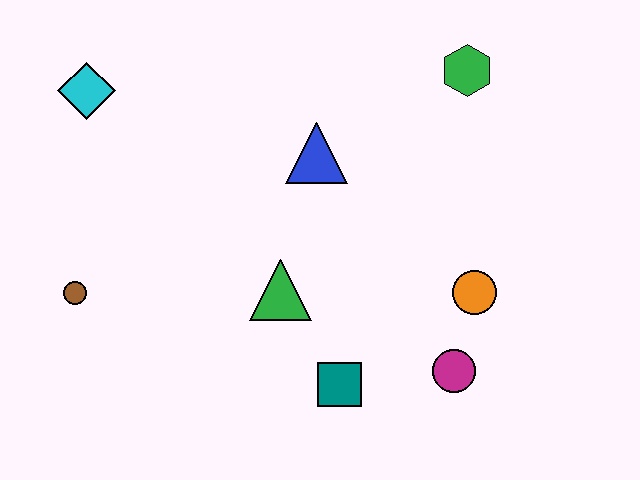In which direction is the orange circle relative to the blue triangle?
The orange circle is to the right of the blue triangle.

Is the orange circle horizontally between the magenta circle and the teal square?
No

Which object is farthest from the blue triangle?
The brown circle is farthest from the blue triangle.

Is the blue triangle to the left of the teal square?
Yes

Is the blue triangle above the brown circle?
Yes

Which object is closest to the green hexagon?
The blue triangle is closest to the green hexagon.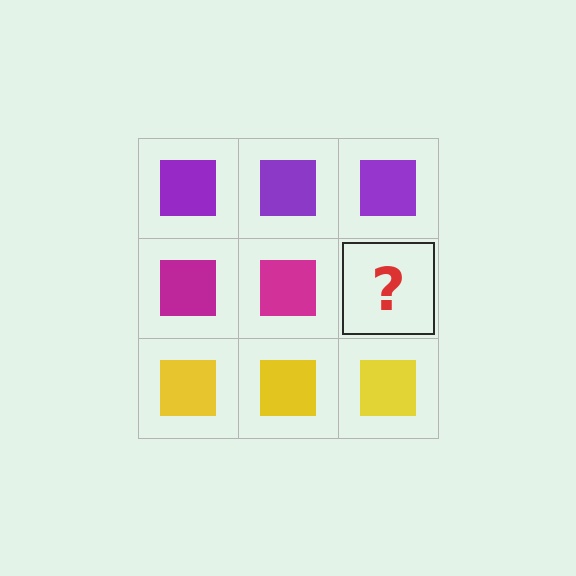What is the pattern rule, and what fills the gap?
The rule is that each row has a consistent color. The gap should be filled with a magenta square.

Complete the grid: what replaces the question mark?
The question mark should be replaced with a magenta square.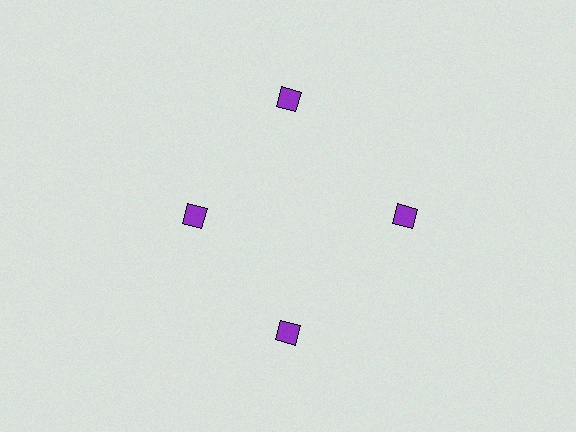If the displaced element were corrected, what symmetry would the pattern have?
It would have 4-fold rotational symmetry — the pattern would map onto itself every 90 degrees.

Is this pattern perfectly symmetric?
No. The 4 purple diamonds are arranged in a ring, but one element near the 9 o'clock position is pulled inward toward the center, breaking the 4-fold rotational symmetry.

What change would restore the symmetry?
The symmetry would be restored by moving it outward, back onto the ring so that all 4 diamonds sit at equal angles and equal distance from the center.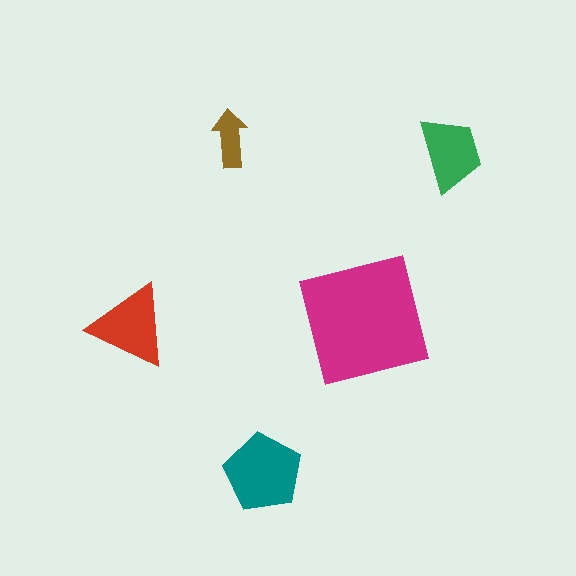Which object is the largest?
The magenta square.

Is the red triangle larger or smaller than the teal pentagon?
Smaller.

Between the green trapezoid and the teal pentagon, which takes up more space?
The teal pentagon.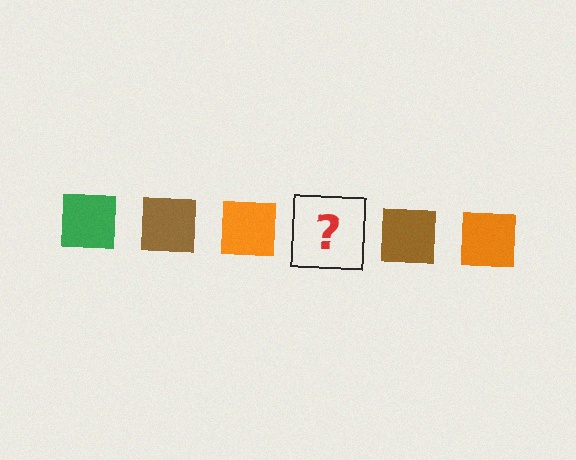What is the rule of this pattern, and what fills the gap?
The rule is that the pattern cycles through green, brown, orange squares. The gap should be filled with a green square.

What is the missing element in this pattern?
The missing element is a green square.